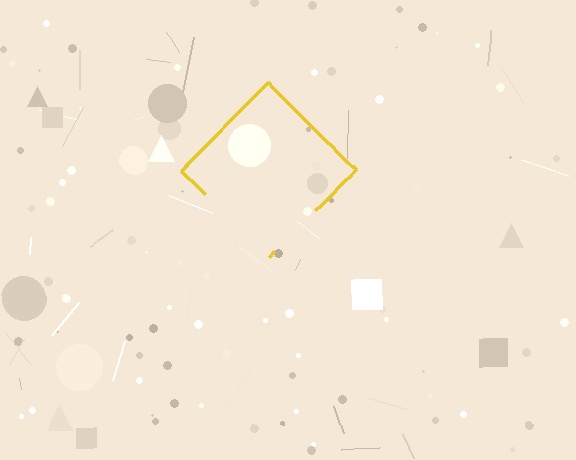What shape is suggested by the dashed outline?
The dashed outline suggests a diamond.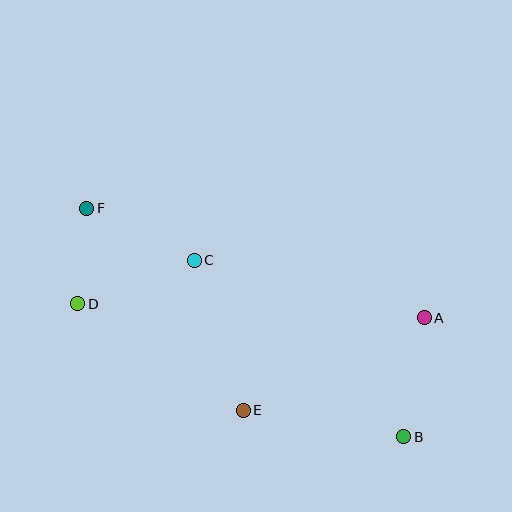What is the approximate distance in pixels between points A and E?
The distance between A and E is approximately 203 pixels.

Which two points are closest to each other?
Points D and F are closest to each other.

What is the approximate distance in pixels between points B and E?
The distance between B and E is approximately 163 pixels.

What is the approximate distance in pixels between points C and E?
The distance between C and E is approximately 158 pixels.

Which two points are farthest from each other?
Points B and F are farthest from each other.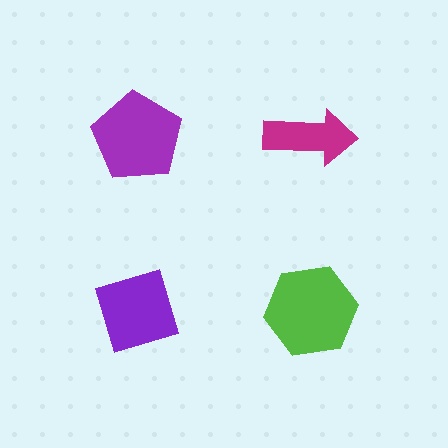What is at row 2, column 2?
A lime hexagon.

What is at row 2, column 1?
A purple diamond.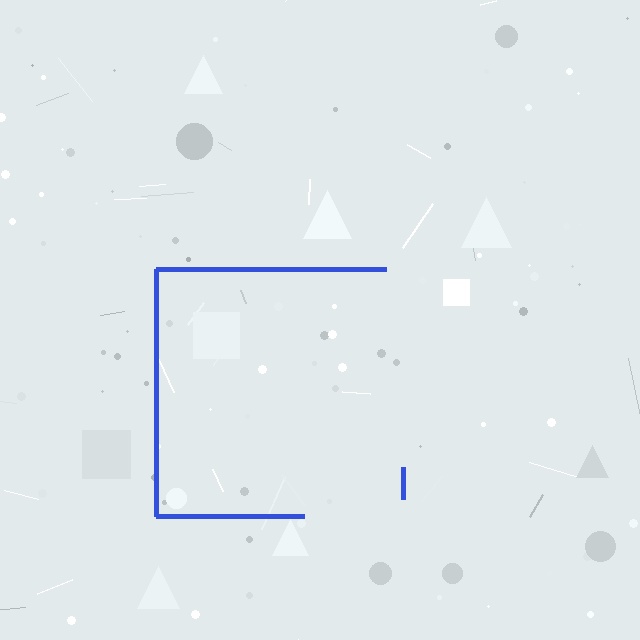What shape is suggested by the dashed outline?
The dashed outline suggests a square.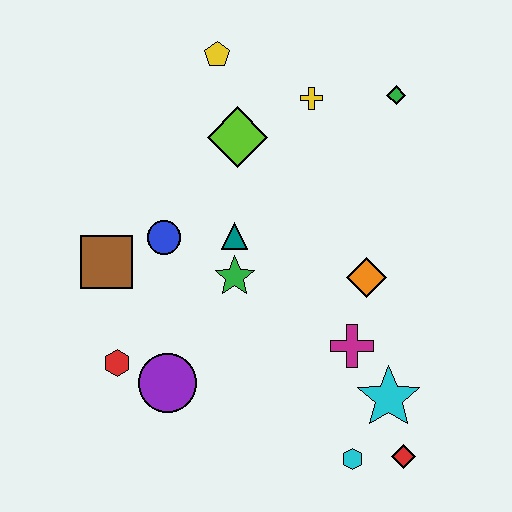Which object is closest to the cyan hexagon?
The red diamond is closest to the cyan hexagon.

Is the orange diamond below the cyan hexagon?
No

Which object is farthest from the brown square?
The red diamond is farthest from the brown square.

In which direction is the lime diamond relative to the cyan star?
The lime diamond is above the cyan star.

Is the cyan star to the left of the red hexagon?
No